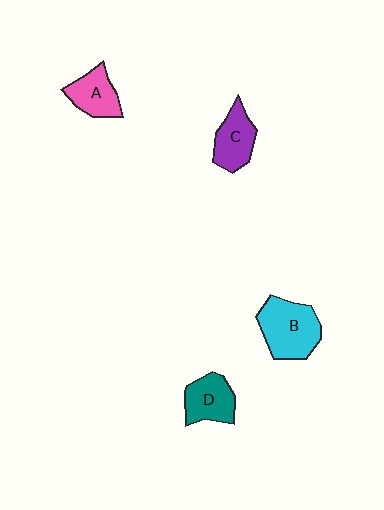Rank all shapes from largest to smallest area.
From largest to smallest: B (cyan), D (teal), C (purple), A (pink).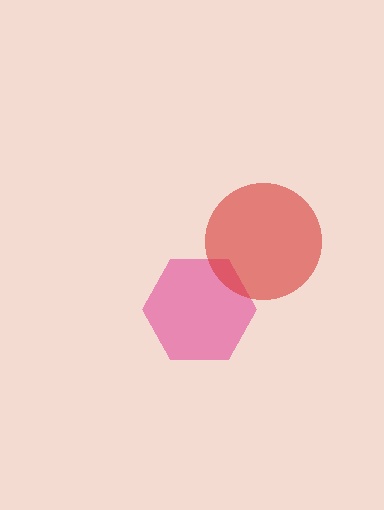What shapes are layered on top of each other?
The layered shapes are: a pink hexagon, a red circle.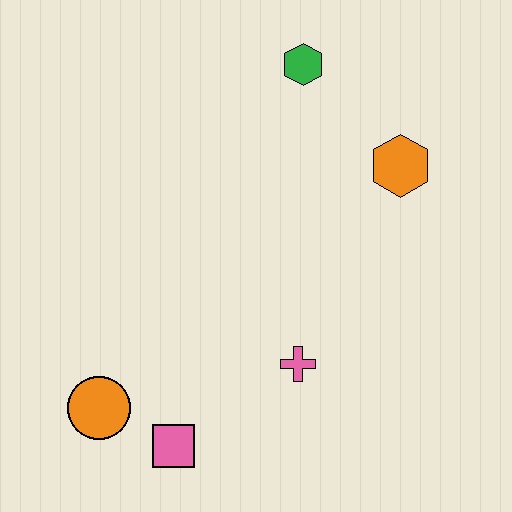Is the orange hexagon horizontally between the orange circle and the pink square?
No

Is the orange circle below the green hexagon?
Yes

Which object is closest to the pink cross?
The pink square is closest to the pink cross.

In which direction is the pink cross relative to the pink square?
The pink cross is to the right of the pink square.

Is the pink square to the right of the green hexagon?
No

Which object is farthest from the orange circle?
The green hexagon is farthest from the orange circle.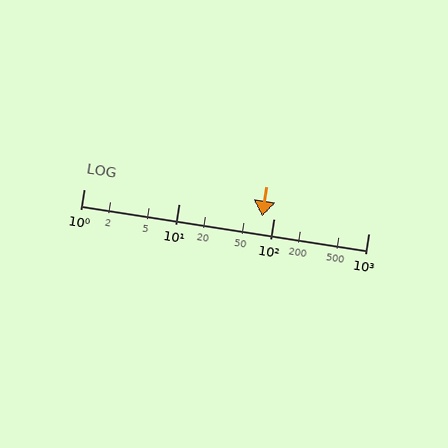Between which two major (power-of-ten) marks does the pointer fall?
The pointer is between 10 and 100.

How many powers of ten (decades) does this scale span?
The scale spans 3 decades, from 1 to 1000.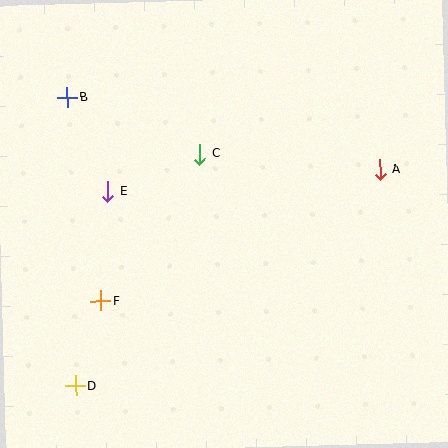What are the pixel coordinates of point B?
Point B is at (67, 98).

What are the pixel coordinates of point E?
Point E is at (108, 191).